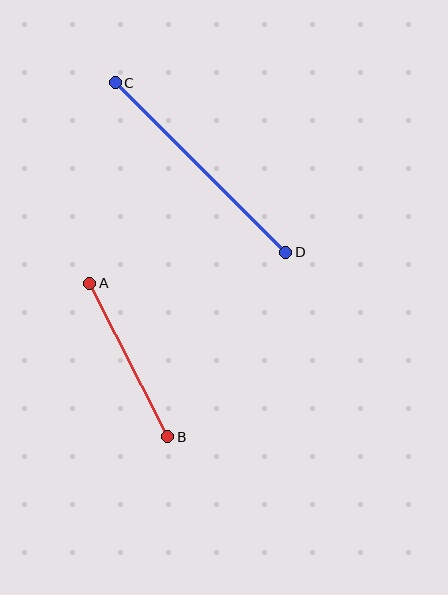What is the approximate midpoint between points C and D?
The midpoint is at approximately (200, 167) pixels.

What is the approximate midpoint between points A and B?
The midpoint is at approximately (129, 360) pixels.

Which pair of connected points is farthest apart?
Points C and D are farthest apart.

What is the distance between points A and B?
The distance is approximately 172 pixels.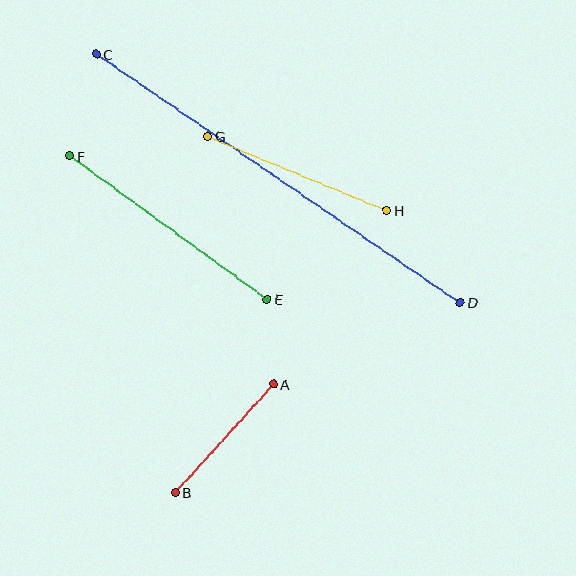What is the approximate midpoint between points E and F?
The midpoint is at approximately (168, 228) pixels.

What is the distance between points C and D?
The distance is approximately 440 pixels.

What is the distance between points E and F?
The distance is approximately 244 pixels.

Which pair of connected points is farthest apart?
Points C and D are farthest apart.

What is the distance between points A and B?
The distance is approximately 146 pixels.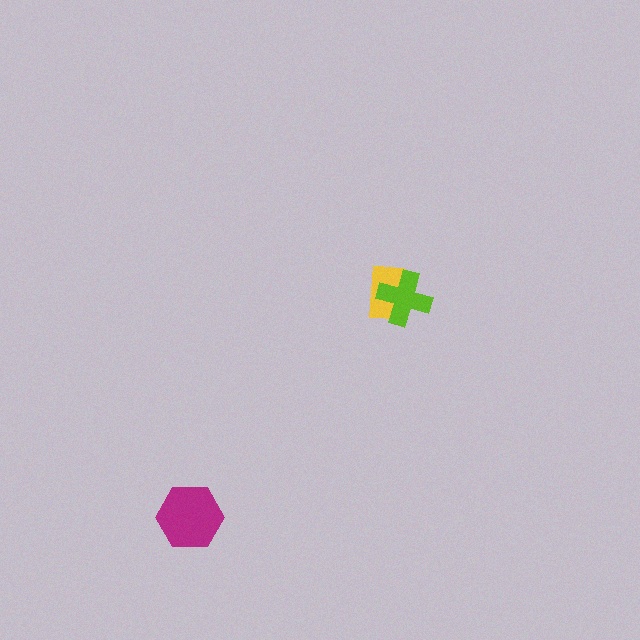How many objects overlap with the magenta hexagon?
0 objects overlap with the magenta hexagon.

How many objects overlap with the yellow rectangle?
1 object overlaps with the yellow rectangle.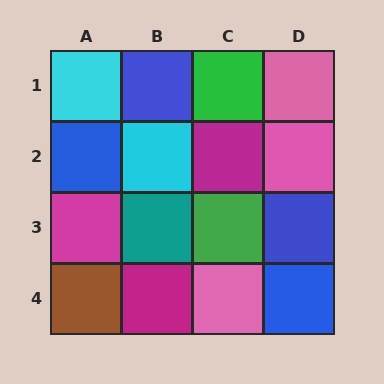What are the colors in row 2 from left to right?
Blue, cyan, magenta, pink.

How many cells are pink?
3 cells are pink.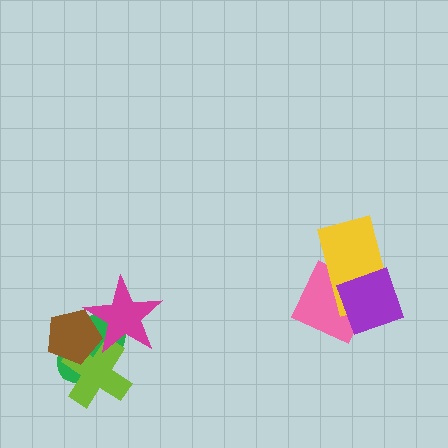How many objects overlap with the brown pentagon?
3 objects overlap with the brown pentagon.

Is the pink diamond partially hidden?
Yes, it is partially covered by another shape.